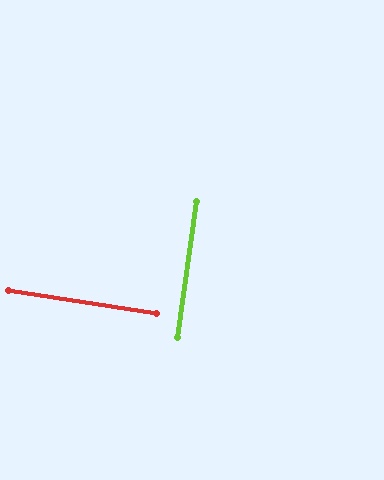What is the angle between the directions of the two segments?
Approximately 89 degrees.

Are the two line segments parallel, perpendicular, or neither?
Perpendicular — they meet at approximately 89°.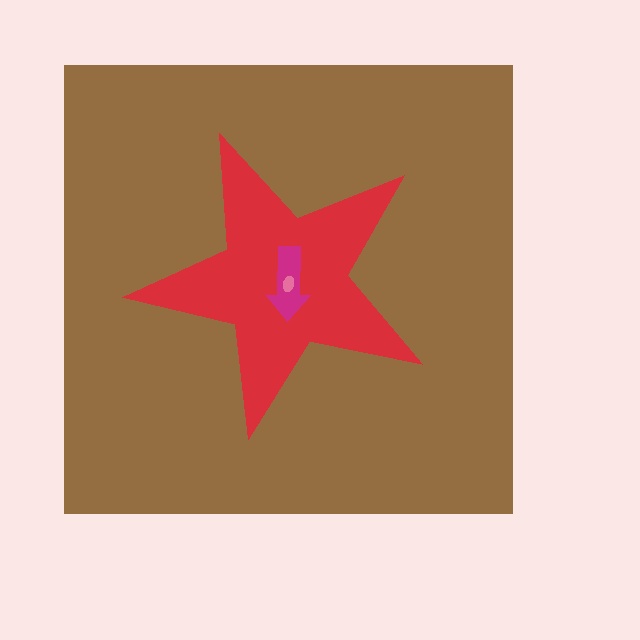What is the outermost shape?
The brown square.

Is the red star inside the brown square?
Yes.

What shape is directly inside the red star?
The magenta arrow.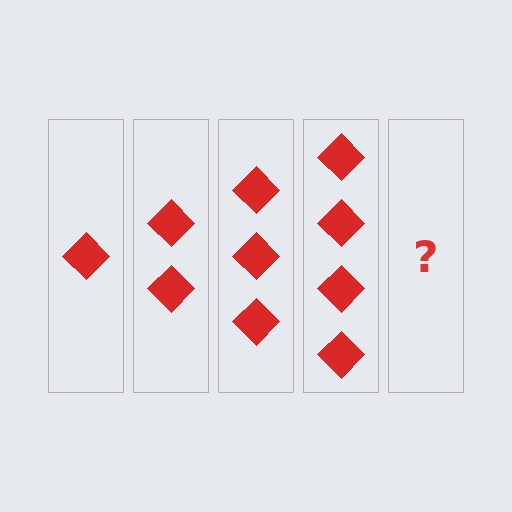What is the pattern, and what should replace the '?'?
The pattern is that each step adds one more diamond. The '?' should be 5 diamonds.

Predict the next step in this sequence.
The next step is 5 diamonds.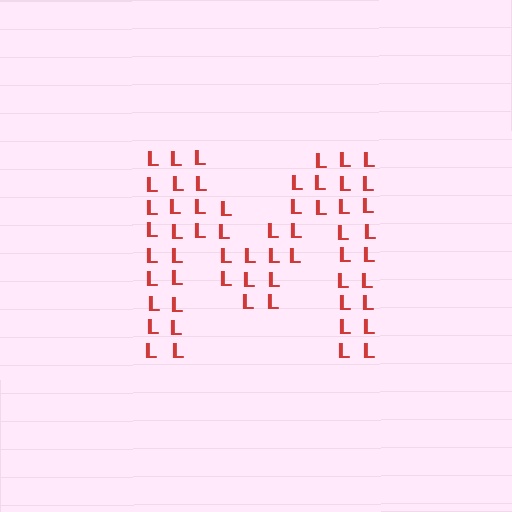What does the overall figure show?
The overall figure shows the letter M.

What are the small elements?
The small elements are letter L's.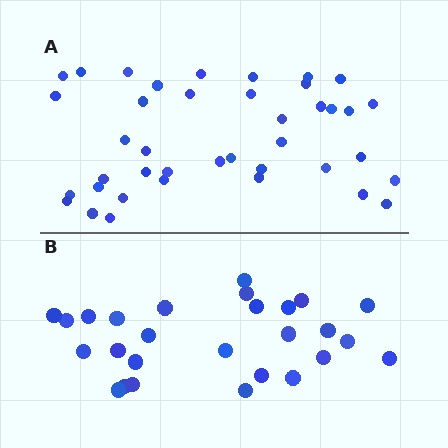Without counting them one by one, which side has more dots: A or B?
Region A (the top region) has more dots.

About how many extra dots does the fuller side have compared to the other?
Region A has approximately 15 more dots than region B.